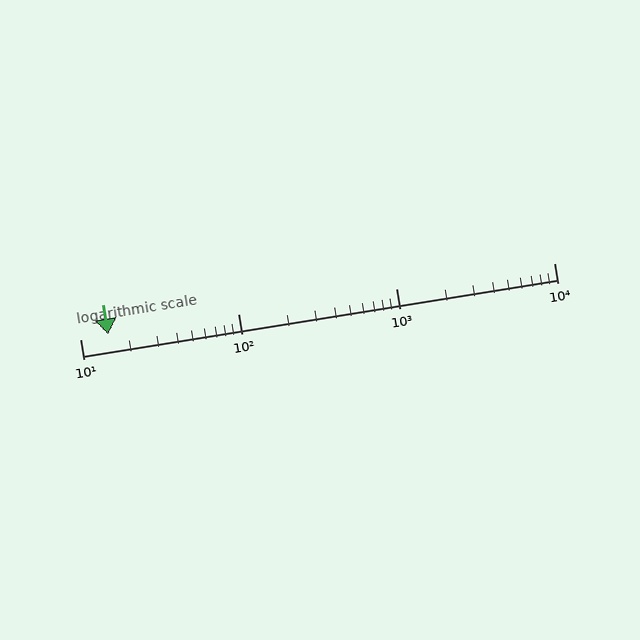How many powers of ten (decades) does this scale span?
The scale spans 3 decades, from 10 to 10000.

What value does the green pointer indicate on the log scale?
The pointer indicates approximately 15.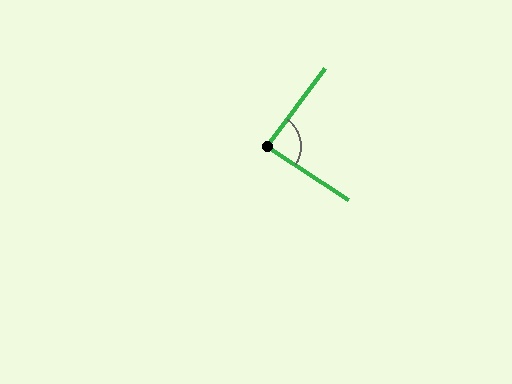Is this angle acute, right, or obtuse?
It is approximately a right angle.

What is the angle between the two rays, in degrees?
Approximately 87 degrees.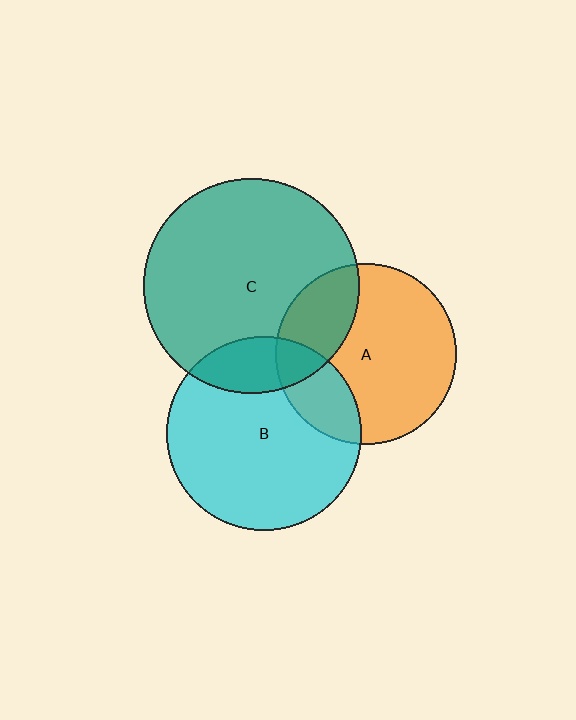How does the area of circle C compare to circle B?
Approximately 1.2 times.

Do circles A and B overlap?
Yes.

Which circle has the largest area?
Circle C (teal).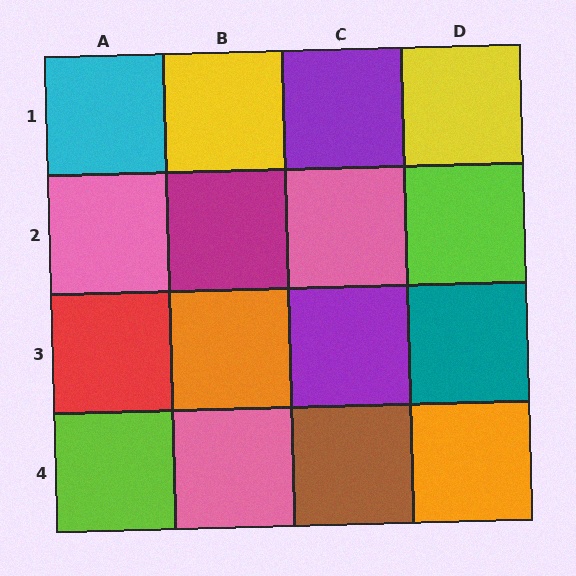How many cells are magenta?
1 cell is magenta.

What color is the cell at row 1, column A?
Cyan.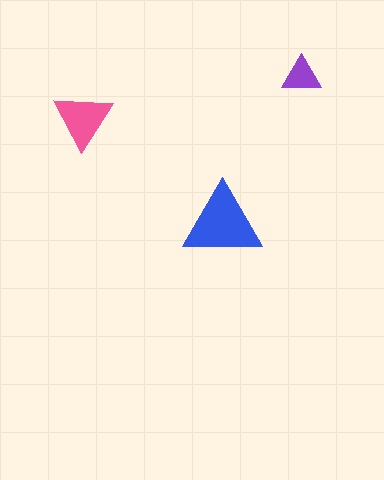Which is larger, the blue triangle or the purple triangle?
The blue one.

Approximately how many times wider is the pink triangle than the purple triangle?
About 1.5 times wider.